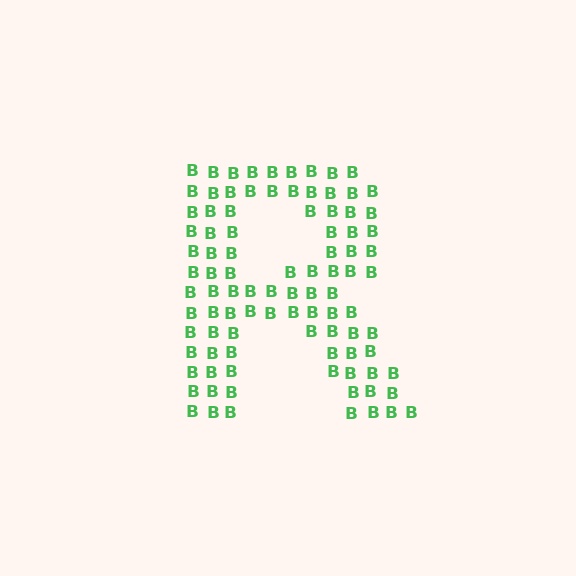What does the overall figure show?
The overall figure shows the letter R.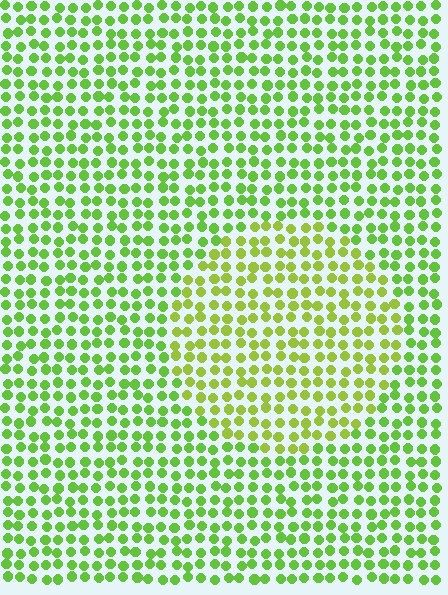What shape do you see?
I see a circle.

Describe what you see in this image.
The image is filled with small lime elements in a uniform arrangement. A circle-shaped region is visible where the elements are tinted to a slightly different hue, forming a subtle color boundary.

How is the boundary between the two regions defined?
The boundary is defined purely by a slight shift in hue (about 23 degrees). Spacing, size, and orientation are identical on both sides.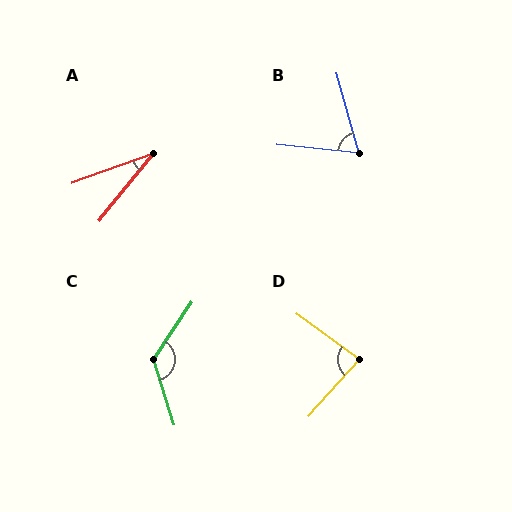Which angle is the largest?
C, at approximately 129 degrees.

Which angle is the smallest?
A, at approximately 31 degrees.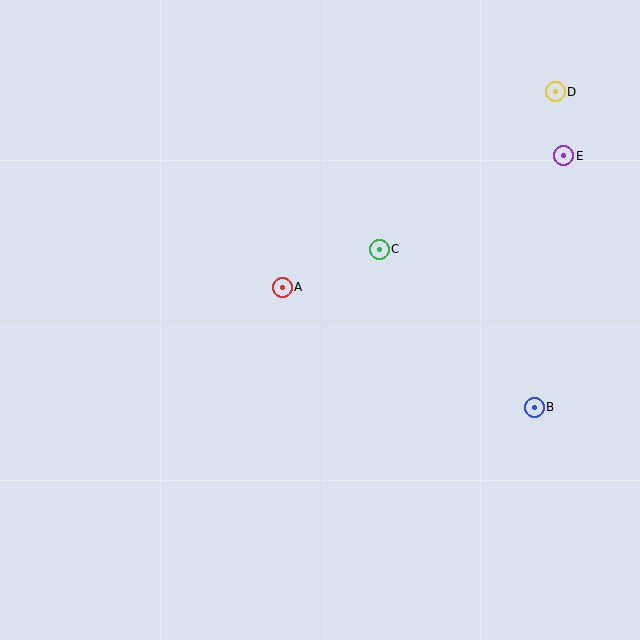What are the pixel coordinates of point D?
Point D is at (555, 92).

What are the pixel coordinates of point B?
Point B is at (534, 407).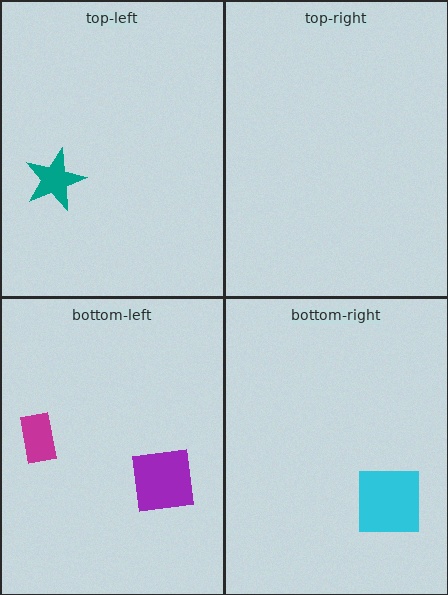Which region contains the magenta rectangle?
The bottom-left region.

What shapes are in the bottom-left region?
The magenta rectangle, the purple square.